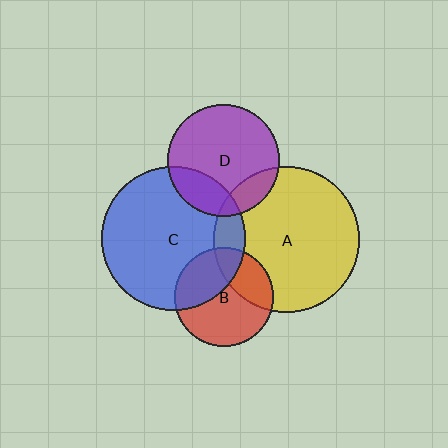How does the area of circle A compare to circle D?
Approximately 1.7 times.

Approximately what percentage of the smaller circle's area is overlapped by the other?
Approximately 10%.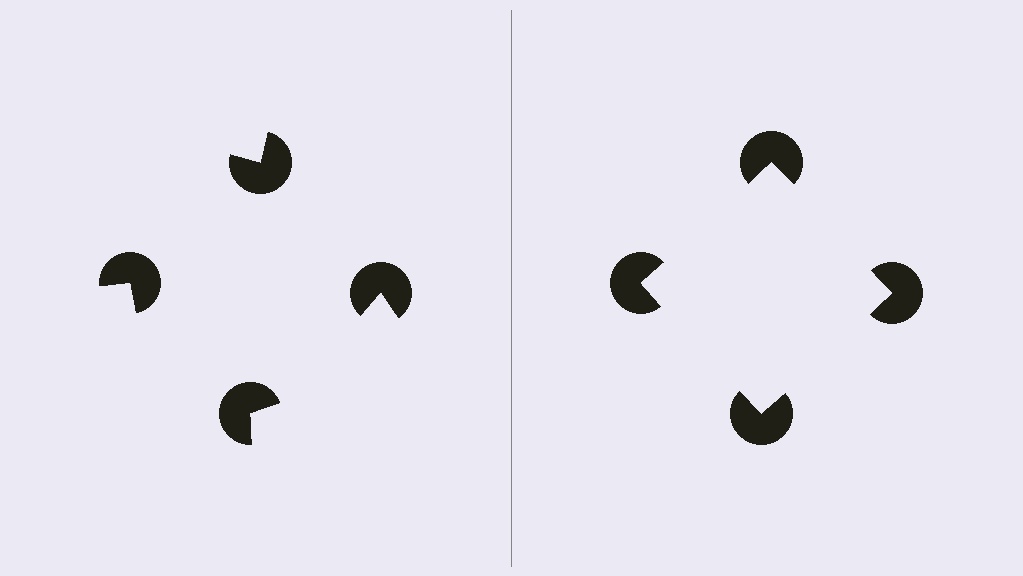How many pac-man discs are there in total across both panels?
8 — 4 on each side.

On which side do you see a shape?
An illusory square appears on the right side. On the left side the wedge cuts are rotated, so no coherent shape forms.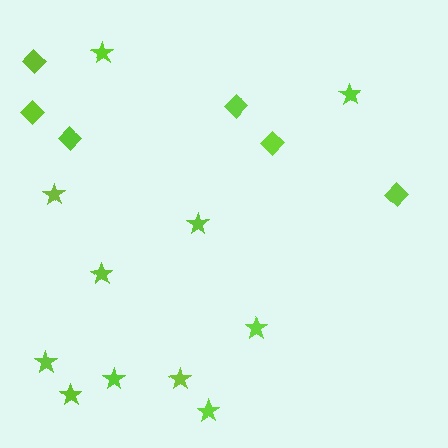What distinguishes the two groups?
There are 2 groups: one group of stars (11) and one group of diamonds (6).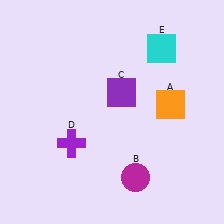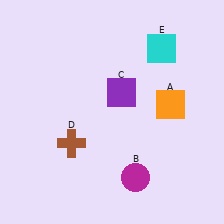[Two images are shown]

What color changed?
The cross (D) changed from purple in Image 1 to brown in Image 2.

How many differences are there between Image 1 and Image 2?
There is 1 difference between the two images.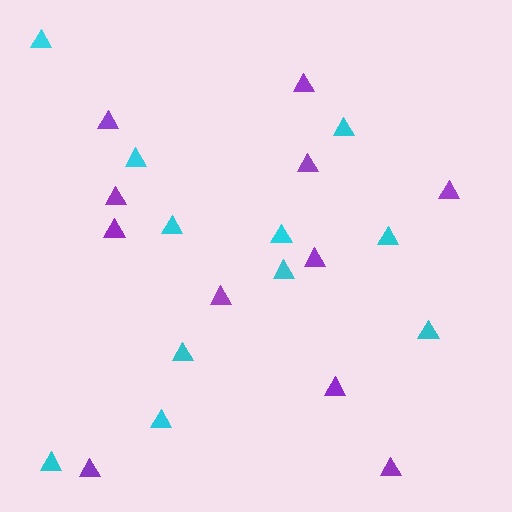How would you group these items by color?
There are 2 groups: one group of purple triangles (11) and one group of cyan triangles (11).